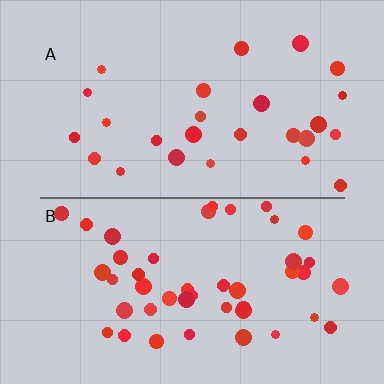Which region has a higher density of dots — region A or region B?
B (the bottom).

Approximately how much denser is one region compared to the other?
Approximately 1.7× — region B over region A.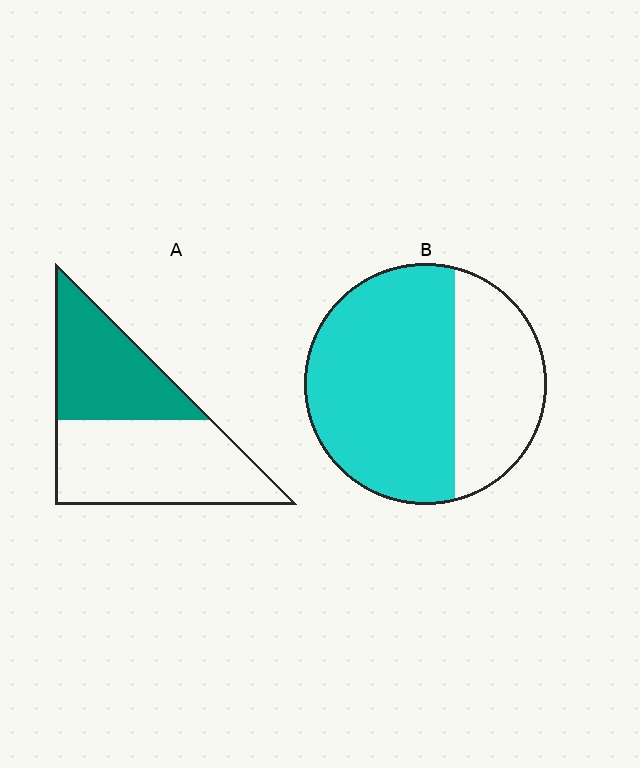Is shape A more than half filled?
No.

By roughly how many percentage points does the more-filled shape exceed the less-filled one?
By roughly 25 percentage points (B over A).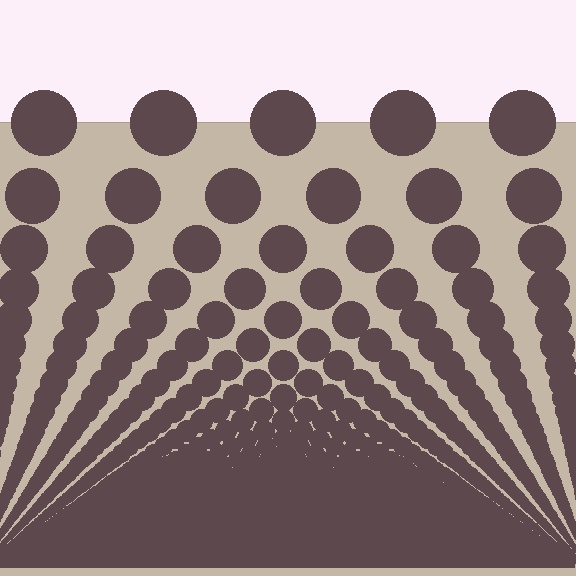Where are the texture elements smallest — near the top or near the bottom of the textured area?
Near the bottom.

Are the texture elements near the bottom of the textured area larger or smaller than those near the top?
Smaller. The gradient is inverted — elements near the bottom are smaller and denser.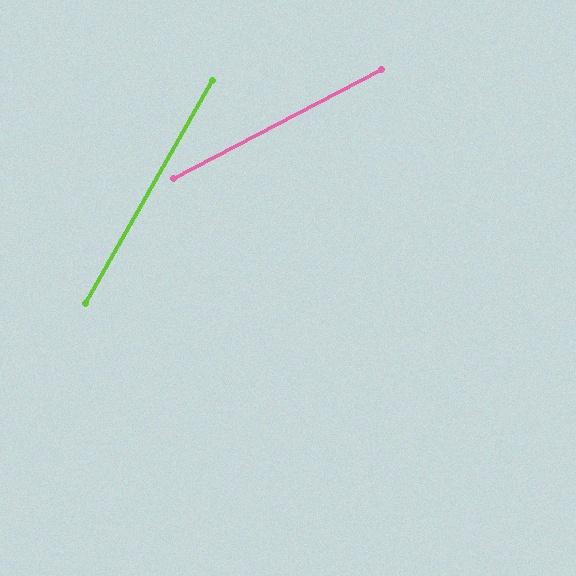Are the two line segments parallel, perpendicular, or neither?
Neither parallel nor perpendicular — they differ by about 33°.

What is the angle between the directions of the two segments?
Approximately 33 degrees.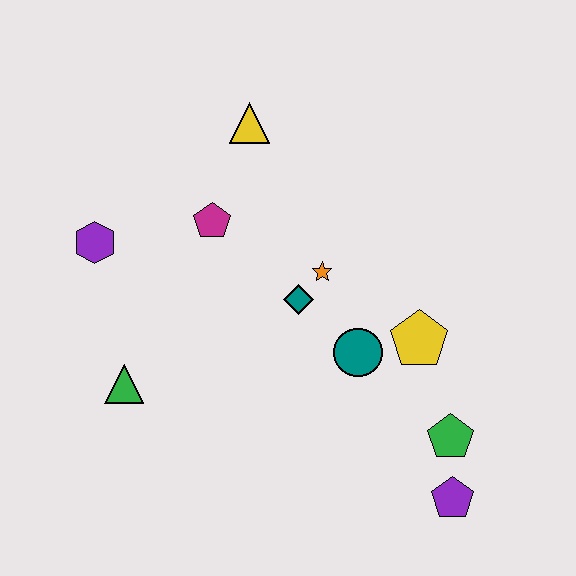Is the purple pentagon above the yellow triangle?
No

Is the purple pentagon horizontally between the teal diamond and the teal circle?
No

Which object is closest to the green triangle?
The purple hexagon is closest to the green triangle.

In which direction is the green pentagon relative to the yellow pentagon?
The green pentagon is below the yellow pentagon.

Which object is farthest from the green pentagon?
The purple hexagon is farthest from the green pentagon.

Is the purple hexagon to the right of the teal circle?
No